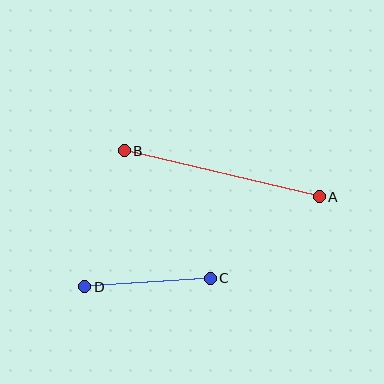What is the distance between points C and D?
The distance is approximately 126 pixels.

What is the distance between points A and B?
The distance is approximately 200 pixels.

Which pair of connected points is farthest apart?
Points A and B are farthest apart.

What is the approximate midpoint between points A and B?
The midpoint is at approximately (222, 174) pixels.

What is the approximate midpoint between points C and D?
The midpoint is at approximately (148, 282) pixels.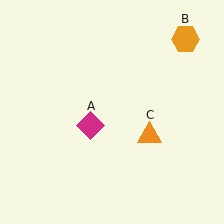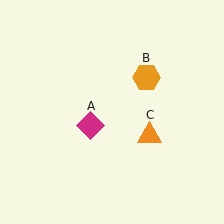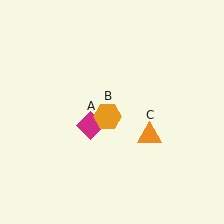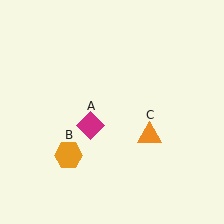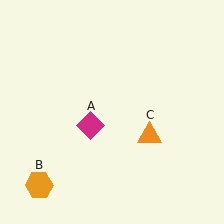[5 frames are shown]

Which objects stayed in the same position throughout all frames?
Magenta diamond (object A) and orange triangle (object C) remained stationary.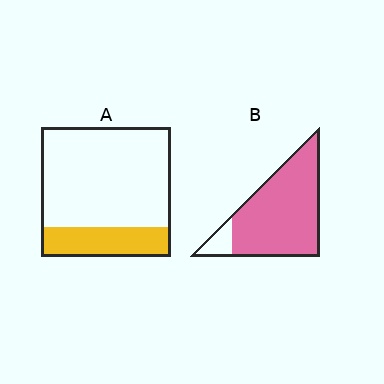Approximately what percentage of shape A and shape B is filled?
A is approximately 25% and B is approximately 90%.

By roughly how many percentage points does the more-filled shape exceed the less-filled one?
By roughly 65 percentage points (B over A).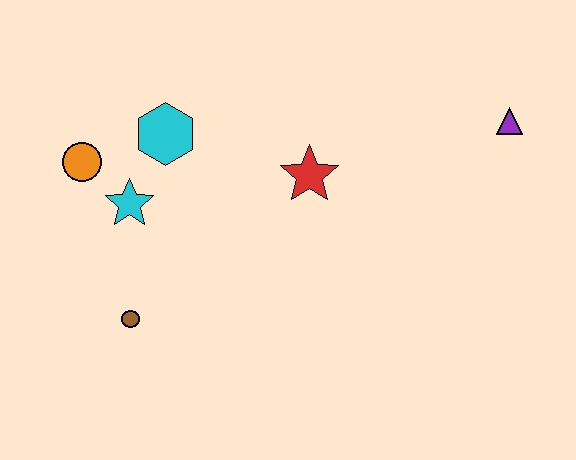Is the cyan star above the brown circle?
Yes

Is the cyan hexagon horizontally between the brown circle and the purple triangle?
Yes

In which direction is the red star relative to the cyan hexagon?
The red star is to the right of the cyan hexagon.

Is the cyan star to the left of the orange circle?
No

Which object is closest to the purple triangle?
The red star is closest to the purple triangle.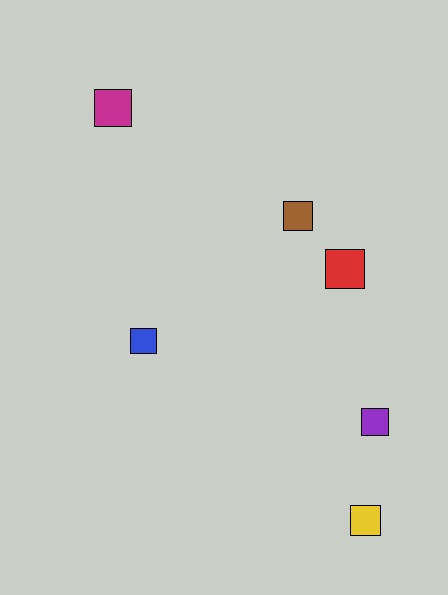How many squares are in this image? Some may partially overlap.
There are 6 squares.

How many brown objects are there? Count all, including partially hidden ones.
There is 1 brown object.